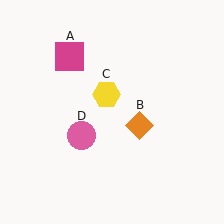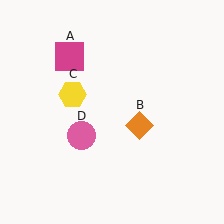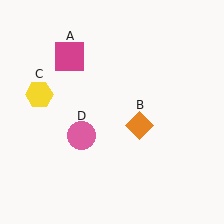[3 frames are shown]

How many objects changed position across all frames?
1 object changed position: yellow hexagon (object C).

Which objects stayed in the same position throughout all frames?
Magenta square (object A) and orange diamond (object B) and pink circle (object D) remained stationary.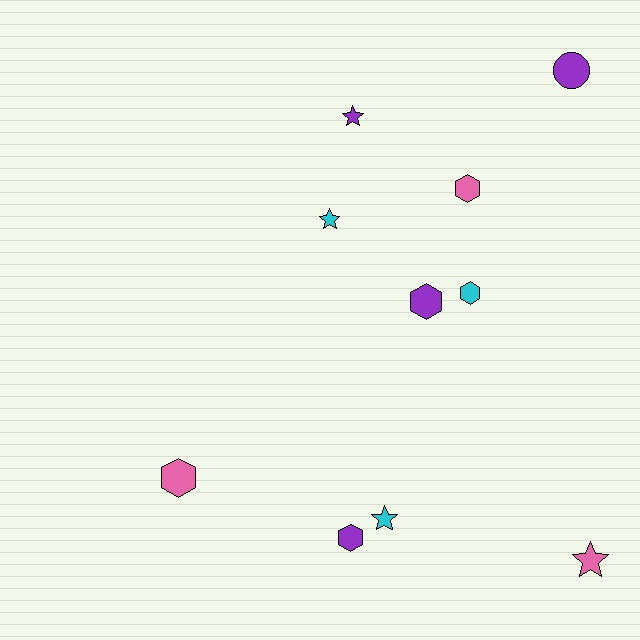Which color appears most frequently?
Purple, with 4 objects.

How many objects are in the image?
There are 10 objects.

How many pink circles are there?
There are no pink circles.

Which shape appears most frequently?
Hexagon, with 5 objects.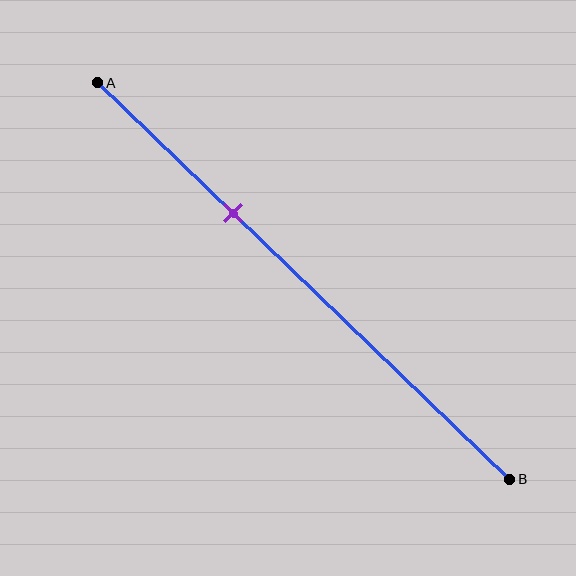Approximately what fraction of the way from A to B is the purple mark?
The purple mark is approximately 35% of the way from A to B.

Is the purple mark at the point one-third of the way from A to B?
Yes, the mark is approximately at the one-third point.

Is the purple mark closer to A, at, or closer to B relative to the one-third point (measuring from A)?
The purple mark is approximately at the one-third point of segment AB.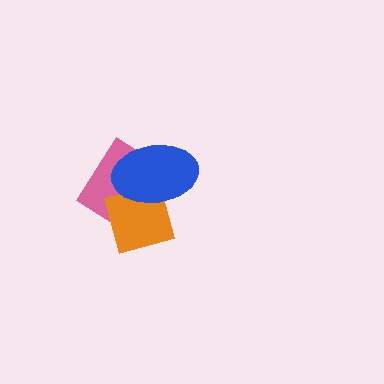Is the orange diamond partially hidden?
Yes, it is partially covered by another shape.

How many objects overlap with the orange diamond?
2 objects overlap with the orange diamond.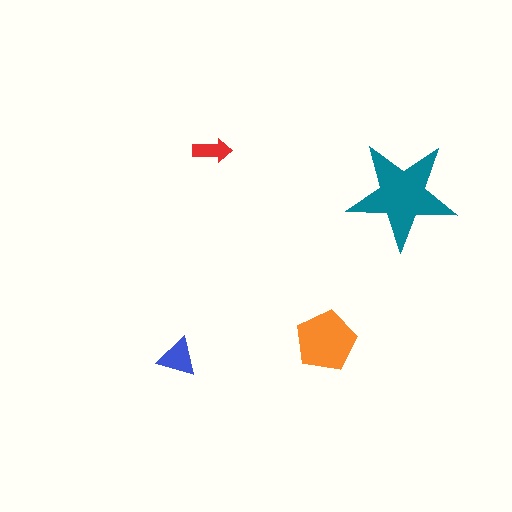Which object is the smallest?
The red arrow.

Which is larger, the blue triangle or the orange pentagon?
The orange pentagon.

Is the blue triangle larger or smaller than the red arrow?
Larger.